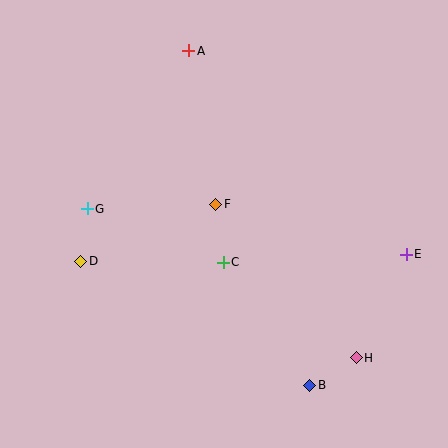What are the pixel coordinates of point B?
Point B is at (310, 385).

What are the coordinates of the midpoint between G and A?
The midpoint between G and A is at (138, 130).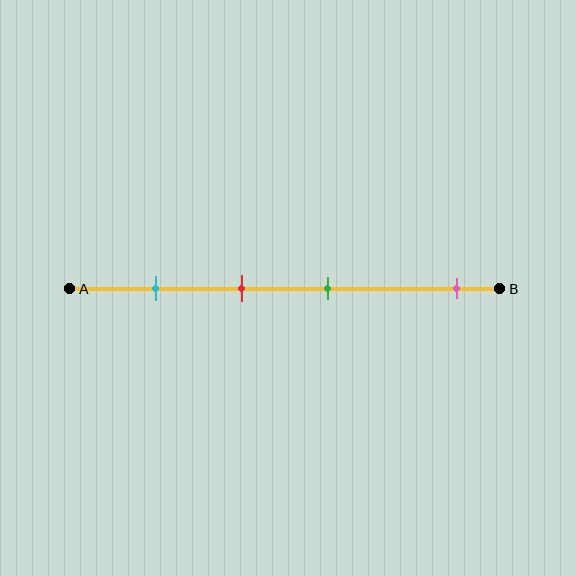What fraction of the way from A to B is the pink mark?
The pink mark is approximately 90% (0.9) of the way from A to B.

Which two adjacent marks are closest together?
The red and green marks are the closest adjacent pair.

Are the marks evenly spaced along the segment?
No, the marks are not evenly spaced.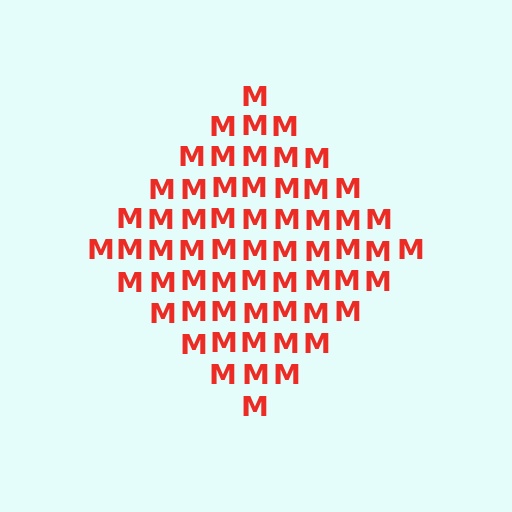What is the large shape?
The large shape is a diamond.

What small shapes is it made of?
It is made of small letter M's.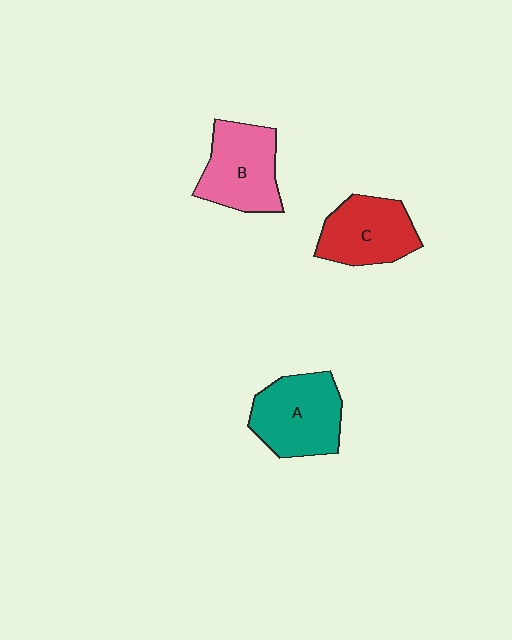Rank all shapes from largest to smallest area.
From largest to smallest: A (teal), B (pink), C (red).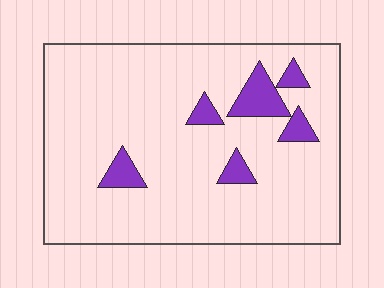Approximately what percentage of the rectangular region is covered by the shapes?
Approximately 10%.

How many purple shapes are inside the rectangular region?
6.